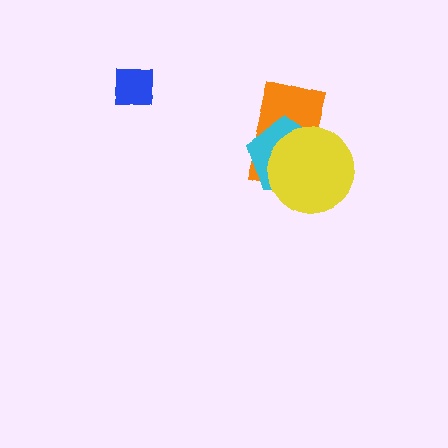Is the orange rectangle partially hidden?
Yes, it is partially covered by another shape.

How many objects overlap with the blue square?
0 objects overlap with the blue square.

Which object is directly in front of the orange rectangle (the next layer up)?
The cyan pentagon is directly in front of the orange rectangle.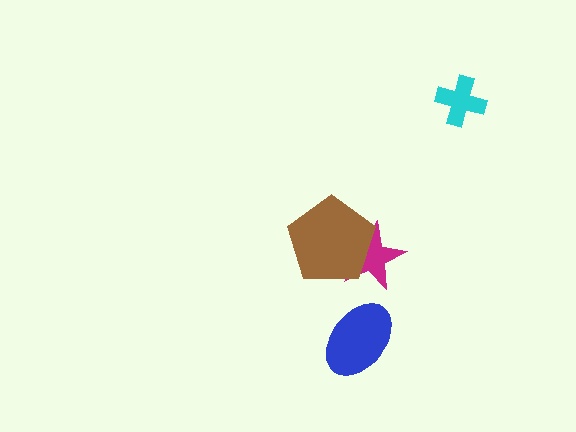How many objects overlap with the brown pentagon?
1 object overlaps with the brown pentagon.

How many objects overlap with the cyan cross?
0 objects overlap with the cyan cross.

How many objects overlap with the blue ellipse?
0 objects overlap with the blue ellipse.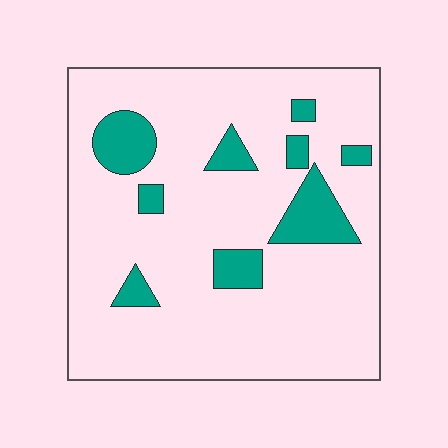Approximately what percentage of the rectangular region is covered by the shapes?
Approximately 15%.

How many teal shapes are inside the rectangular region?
9.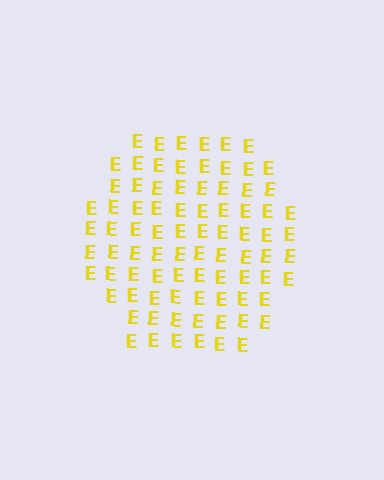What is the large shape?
The large shape is a hexagon.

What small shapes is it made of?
It is made of small letter E's.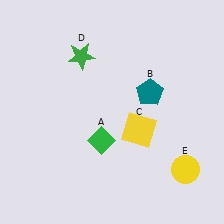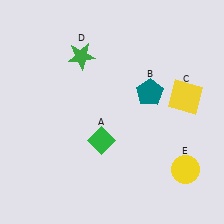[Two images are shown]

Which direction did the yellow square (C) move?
The yellow square (C) moved right.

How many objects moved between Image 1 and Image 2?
1 object moved between the two images.